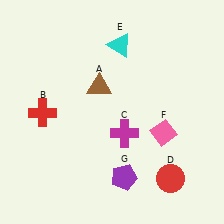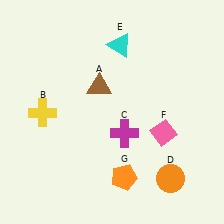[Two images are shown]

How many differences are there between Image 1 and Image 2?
There are 3 differences between the two images.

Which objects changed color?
B changed from red to yellow. D changed from red to orange. G changed from purple to orange.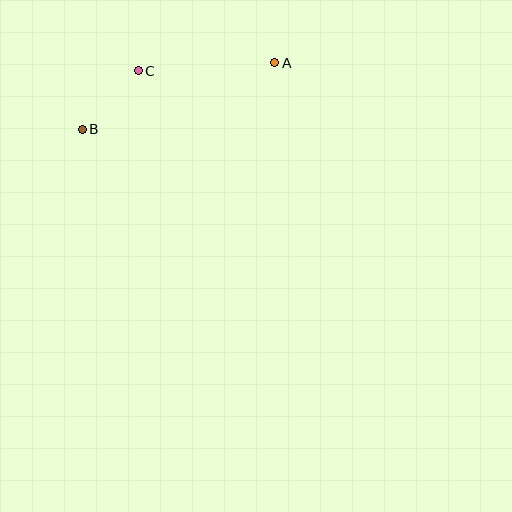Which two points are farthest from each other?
Points A and B are farthest from each other.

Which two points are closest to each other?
Points B and C are closest to each other.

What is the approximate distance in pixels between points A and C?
The distance between A and C is approximately 136 pixels.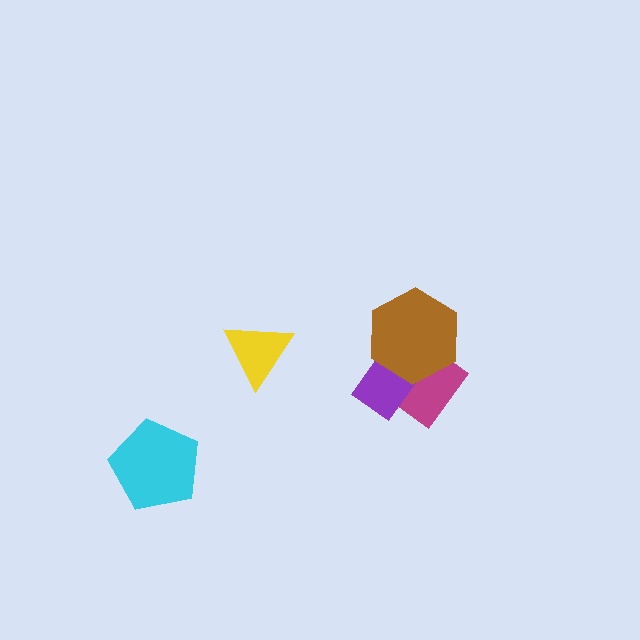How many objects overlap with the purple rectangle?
2 objects overlap with the purple rectangle.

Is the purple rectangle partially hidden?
Yes, it is partially covered by another shape.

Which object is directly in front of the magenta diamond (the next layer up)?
The purple rectangle is directly in front of the magenta diamond.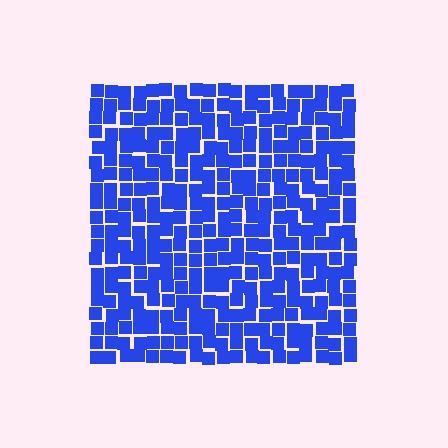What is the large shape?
The large shape is a square.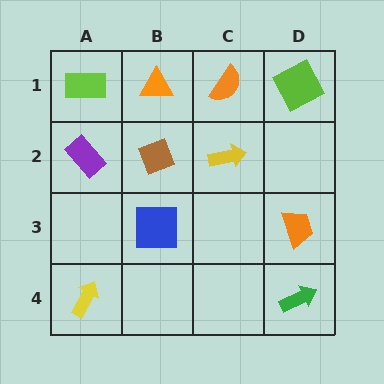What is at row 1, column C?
An orange semicircle.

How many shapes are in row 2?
3 shapes.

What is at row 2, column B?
A brown diamond.